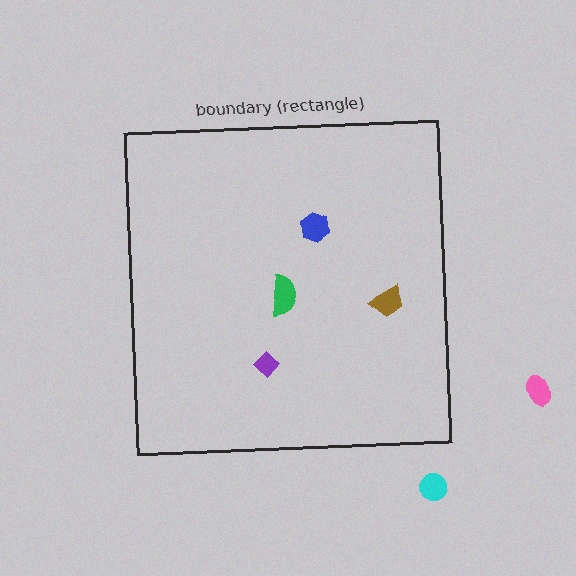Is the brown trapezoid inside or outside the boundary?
Inside.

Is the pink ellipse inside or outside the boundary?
Outside.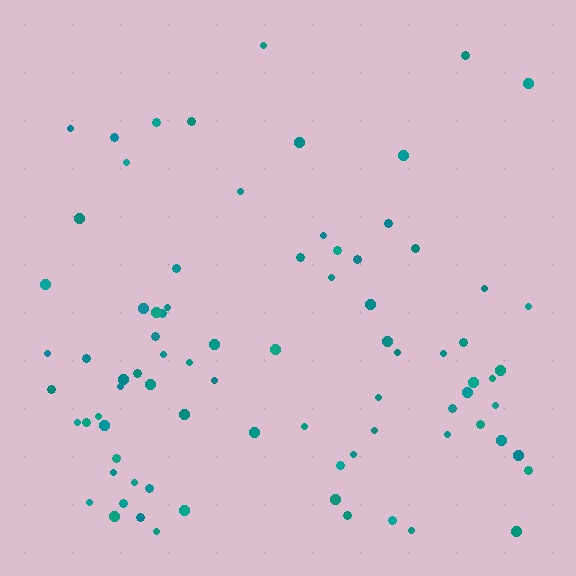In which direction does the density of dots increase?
From top to bottom, with the bottom side densest.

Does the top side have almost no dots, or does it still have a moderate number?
Still a moderate number, just noticeably fewer than the bottom.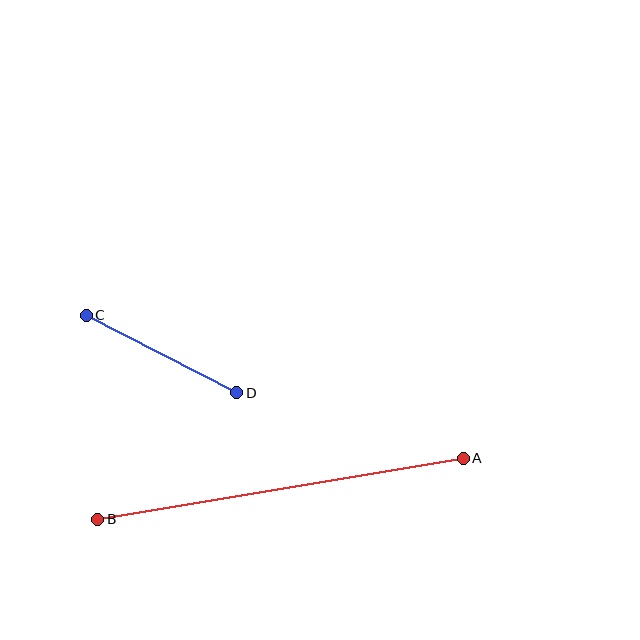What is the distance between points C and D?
The distance is approximately 169 pixels.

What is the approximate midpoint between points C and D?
The midpoint is at approximately (161, 354) pixels.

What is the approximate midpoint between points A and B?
The midpoint is at approximately (281, 489) pixels.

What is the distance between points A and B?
The distance is approximately 371 pixels.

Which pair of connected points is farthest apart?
Points A and B are farthest apart.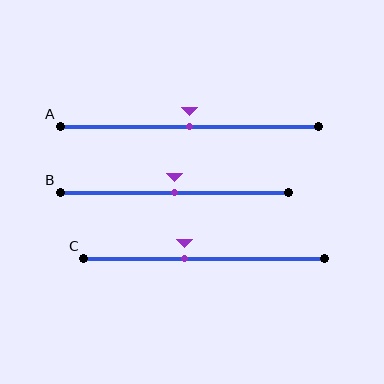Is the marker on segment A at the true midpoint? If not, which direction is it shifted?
Yes, the marker on segment A is at the true midpoint.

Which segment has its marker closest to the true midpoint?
Segment A has its marker closest to the true midpoint.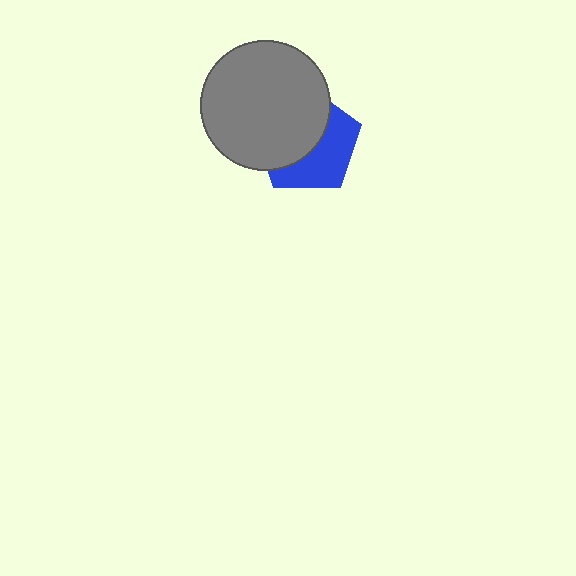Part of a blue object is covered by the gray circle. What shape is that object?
It is a pentagon.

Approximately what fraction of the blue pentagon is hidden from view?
Roughly 54% of the blue pentagon is hidden behind the gray circle.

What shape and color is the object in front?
The object in front is a gray circle.